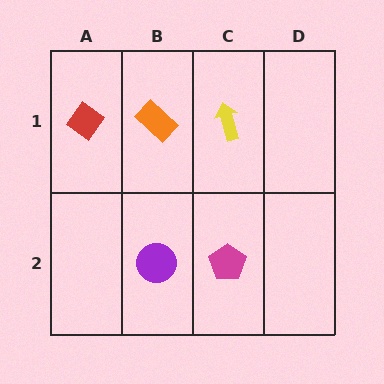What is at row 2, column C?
A magenta pentagon.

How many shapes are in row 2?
2 shapes.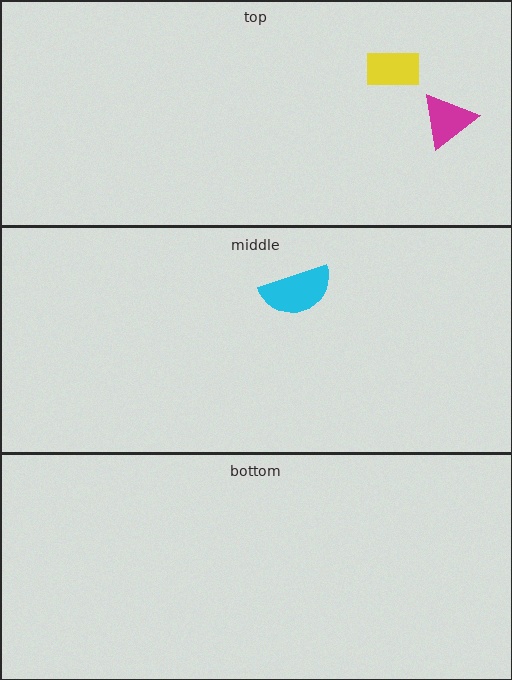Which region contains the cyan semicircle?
The middle region.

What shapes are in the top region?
The magenta triangle, the yellow rectangle.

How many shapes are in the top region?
2.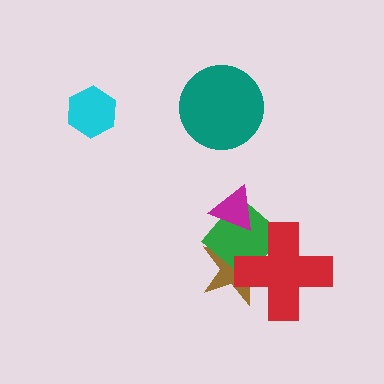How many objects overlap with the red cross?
2 objects overlap with the red cross.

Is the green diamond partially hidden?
Yes, it is partially covered by another shape.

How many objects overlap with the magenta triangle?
2 objects overlap with the magenta triangle.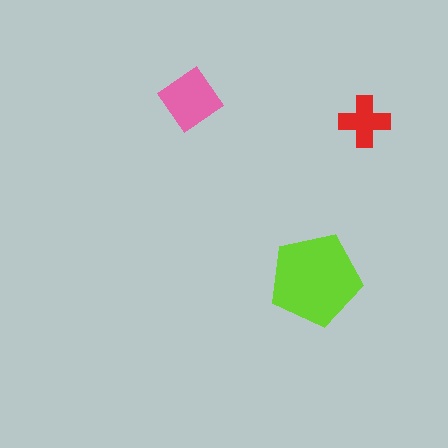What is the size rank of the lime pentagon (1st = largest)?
1st.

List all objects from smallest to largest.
The red cross, the pink diamond, the lime pentagon.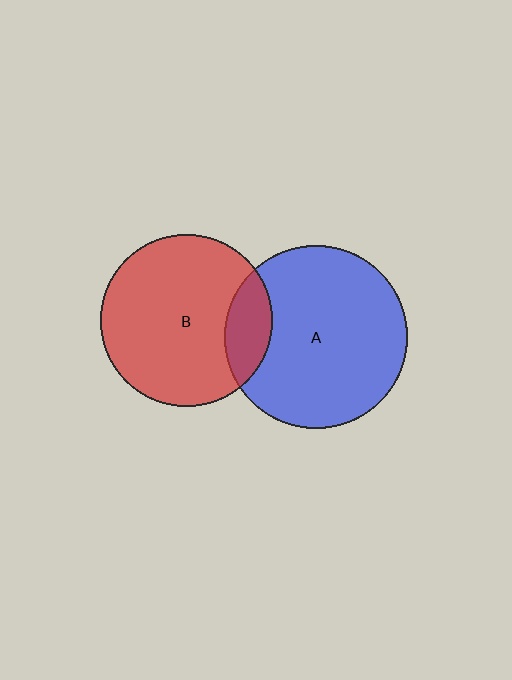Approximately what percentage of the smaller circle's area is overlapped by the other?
Approximately 15%.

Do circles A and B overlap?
Yes.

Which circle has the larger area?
Circle A (blue).